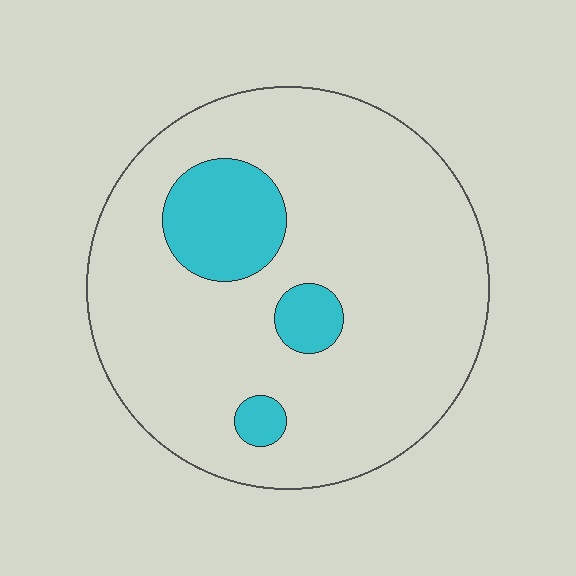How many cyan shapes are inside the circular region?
3.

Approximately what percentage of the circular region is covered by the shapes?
Approximately 15%.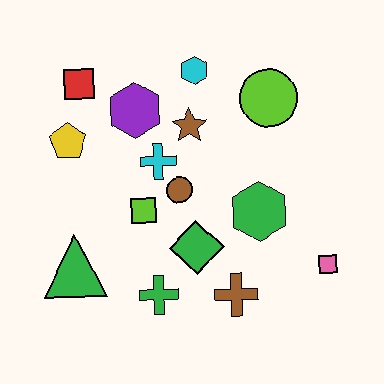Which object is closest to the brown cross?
The green diamond is closest to the brown cross.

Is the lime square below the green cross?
No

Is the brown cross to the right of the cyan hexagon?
Yes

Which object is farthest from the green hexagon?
The red square is farthest from the green hexagon.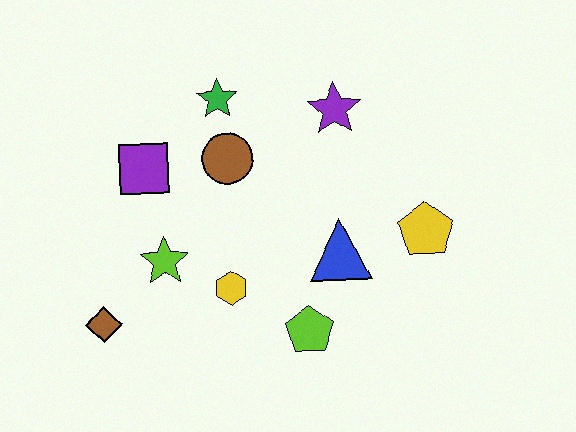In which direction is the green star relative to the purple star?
The green star is to the left of the purple star.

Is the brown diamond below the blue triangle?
Yes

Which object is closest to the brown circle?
The green star is closest to the brown circle.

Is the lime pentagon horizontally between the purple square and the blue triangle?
Yes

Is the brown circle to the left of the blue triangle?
Yes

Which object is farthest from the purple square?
The yellow pentagon is farthest from the purple square.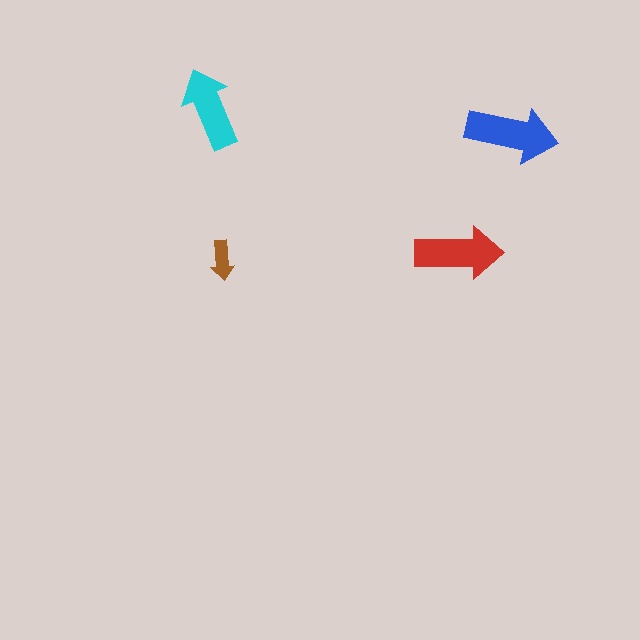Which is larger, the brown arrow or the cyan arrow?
The cyan one.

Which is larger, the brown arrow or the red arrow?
The red one.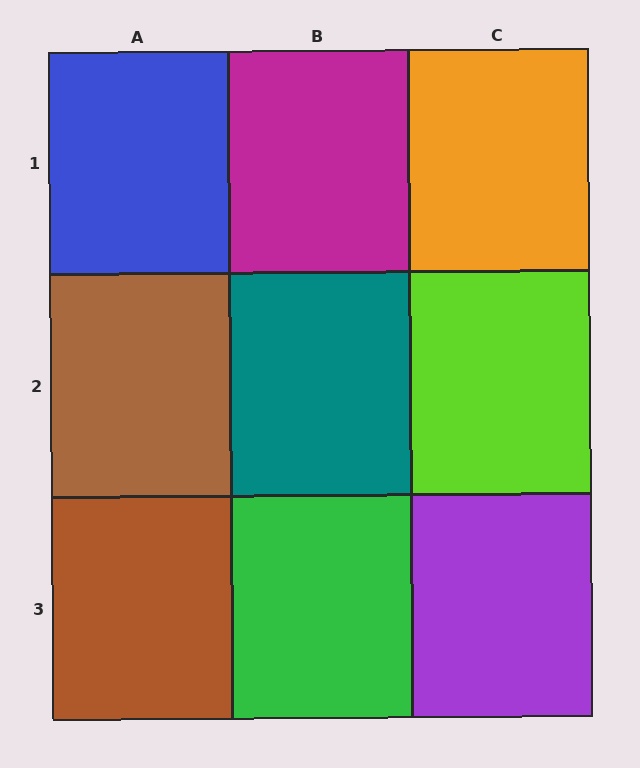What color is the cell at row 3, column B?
Green.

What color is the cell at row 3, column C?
Purple.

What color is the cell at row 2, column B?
Teal.